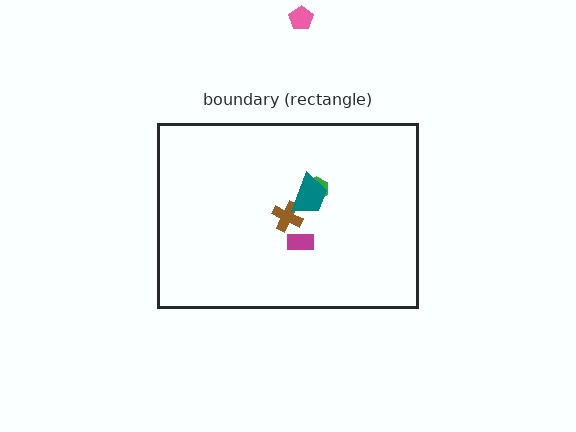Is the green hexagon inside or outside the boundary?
Inside.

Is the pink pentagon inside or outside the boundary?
Outside.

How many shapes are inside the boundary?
4 inside, 1 outside.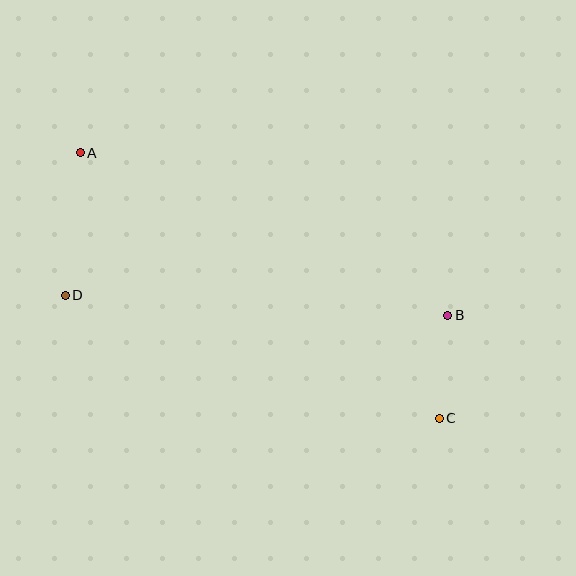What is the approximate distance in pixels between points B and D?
The distance between B and D is approximately 383 pixels.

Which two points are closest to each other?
Points B and C are closest to each other.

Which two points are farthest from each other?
Points A and C are farthest from each other.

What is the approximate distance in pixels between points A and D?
The distance between A and D is approximately 144 pixels.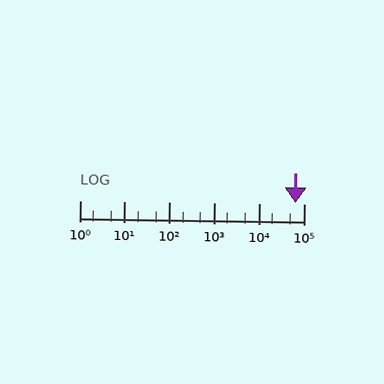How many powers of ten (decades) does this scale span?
The scale spans 5 decades, from 1 to 100000.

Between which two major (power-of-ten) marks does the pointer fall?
The pointer is between 10000 and 100000.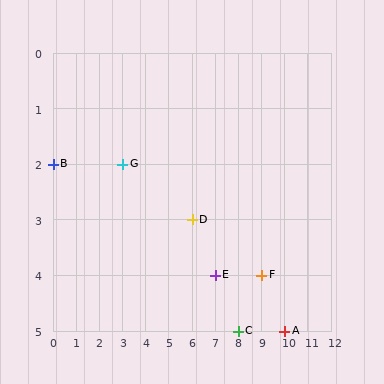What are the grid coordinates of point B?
Point B is at grid coordinates (0, 2).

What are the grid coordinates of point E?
Point E is at grid coordinates (7, 4).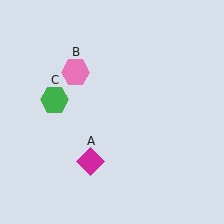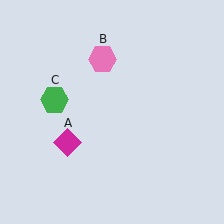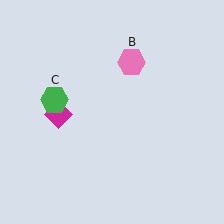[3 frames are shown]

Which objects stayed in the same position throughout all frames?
Green hexagon (object C) remained stationary.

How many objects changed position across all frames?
2 objects changed position: magenta diamond (object A), pink hexagon (object B).